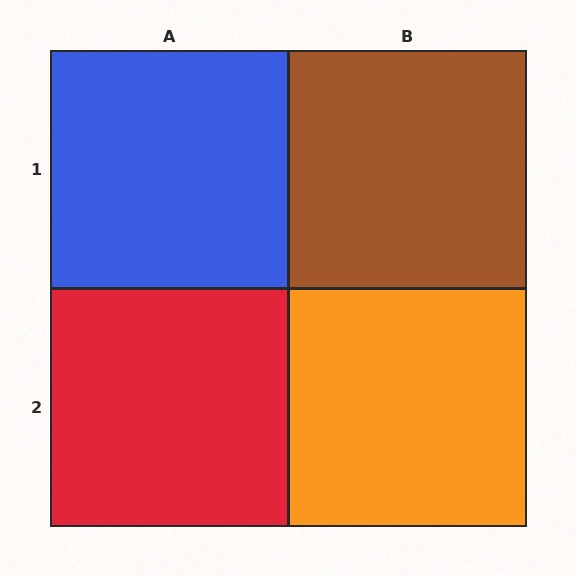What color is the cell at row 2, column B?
Orange.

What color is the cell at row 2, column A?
Red.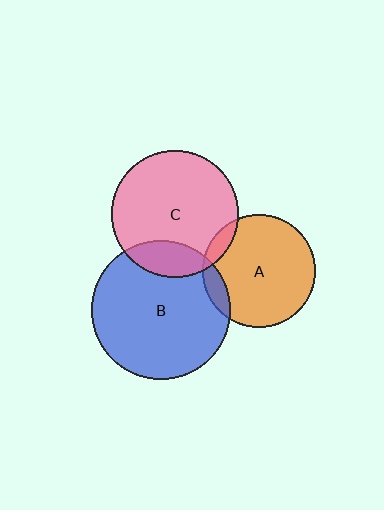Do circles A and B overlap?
Yes.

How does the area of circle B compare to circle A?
Approximately 1.5 times.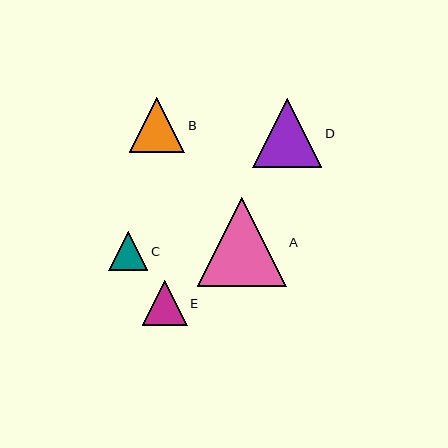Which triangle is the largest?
Triangle A is the largest with a size of approximately 89 pixels.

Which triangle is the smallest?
Triangle C is the smallest with a size of approximately 39 pixels.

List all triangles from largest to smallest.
From largest to smallest: A, D, B, E, C.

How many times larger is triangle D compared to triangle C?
Triangle D is approximately 1.8 times the size of triangle C.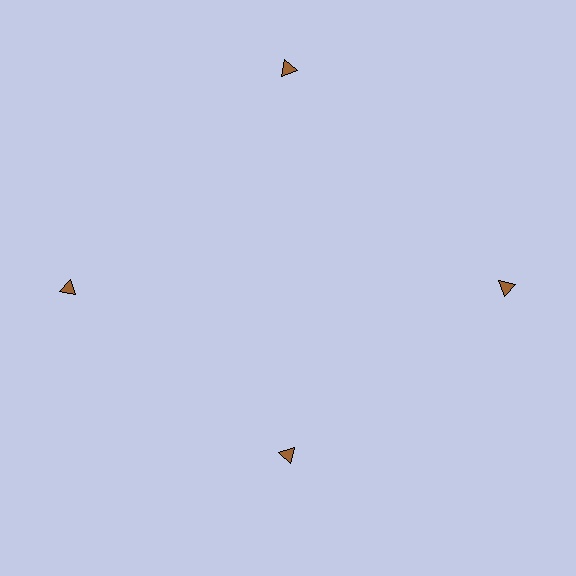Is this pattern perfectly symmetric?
No. The 4 brown triangles are arranged in a ring, but one element near the 6 o'clock position is pulled inward toward the center, breaking the 4-fold rotational symmetry.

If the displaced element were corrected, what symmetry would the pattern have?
It would have 4-fold rotational symmetry — the pattern would map onto itself every 90 degrees.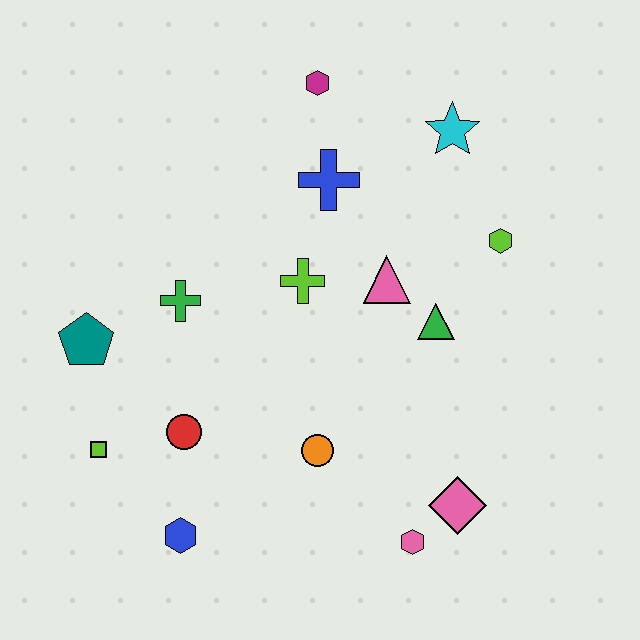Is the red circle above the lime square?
Yes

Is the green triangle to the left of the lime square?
No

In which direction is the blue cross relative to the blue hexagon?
The blue cross is above the blue hexagon.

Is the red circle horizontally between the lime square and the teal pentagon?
No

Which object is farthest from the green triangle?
The lime square is farthest from the green triangle.